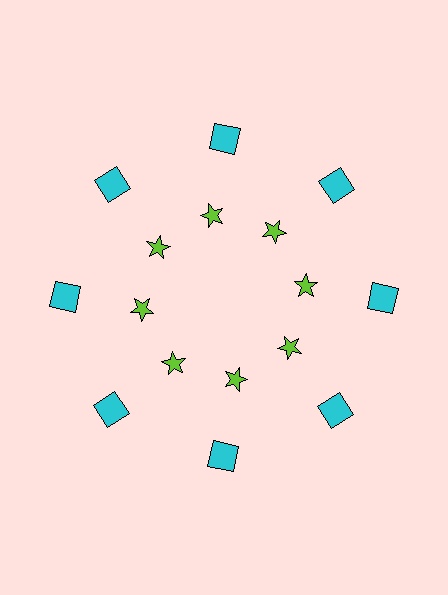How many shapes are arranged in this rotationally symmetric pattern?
There are 16 shapes, arranged in 8 groups of 2.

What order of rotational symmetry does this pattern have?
This pattern has 8-fold rotational symmetry.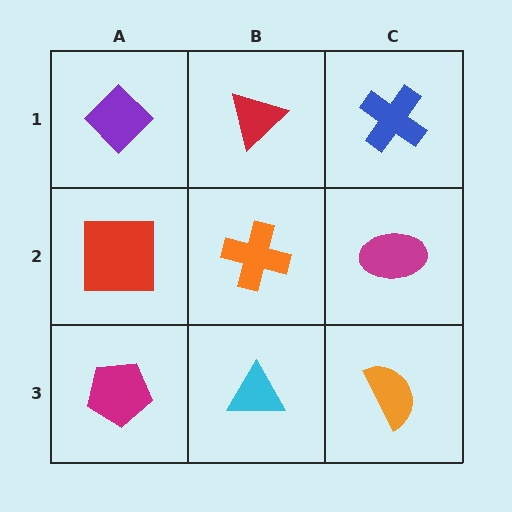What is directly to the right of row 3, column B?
An orange semicircle.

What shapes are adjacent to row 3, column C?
A magenta ellipse (row 2, column C), a cyan triangle (row 3, column B).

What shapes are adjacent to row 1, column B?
An orange cross (row 2, column B), a purple diamond (row 1, column A), a blue cross (row 1, column C).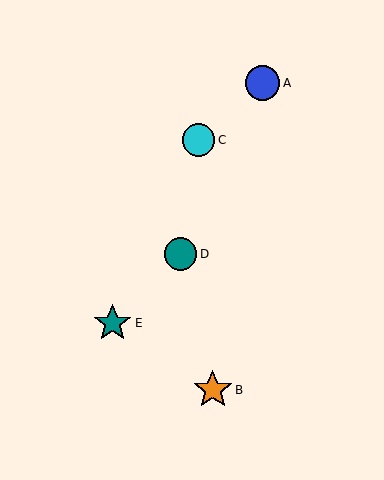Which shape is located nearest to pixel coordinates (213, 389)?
The orange star (labeled B) at (213, 390) is nearest to that location.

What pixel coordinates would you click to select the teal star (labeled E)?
Click at (113, 323) to select the teal star E.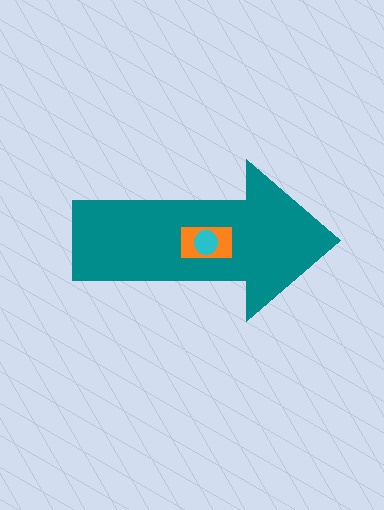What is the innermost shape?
The cyan circle.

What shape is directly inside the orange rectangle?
The cyan circle.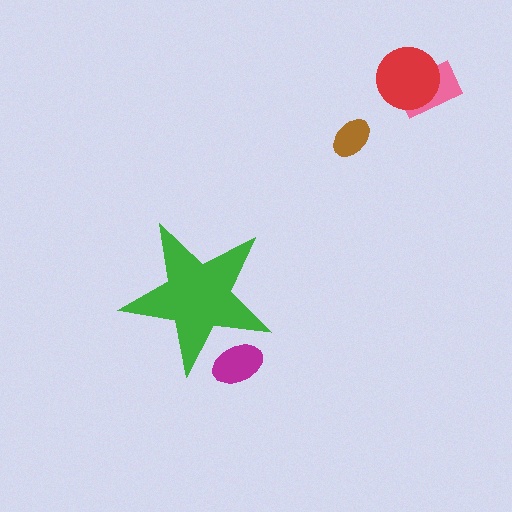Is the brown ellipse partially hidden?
No, the brown ellipse is fully visible.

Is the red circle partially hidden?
No, the red circle is fully visible.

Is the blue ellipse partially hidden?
No, the blue ellipse is fully visible.